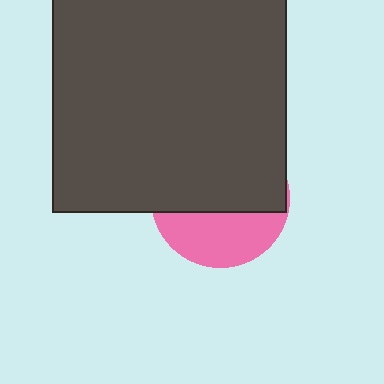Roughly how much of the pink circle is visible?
A small part of it is visible (roughly 37%).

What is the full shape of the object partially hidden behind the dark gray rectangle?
The partially hidden object is a pink circle.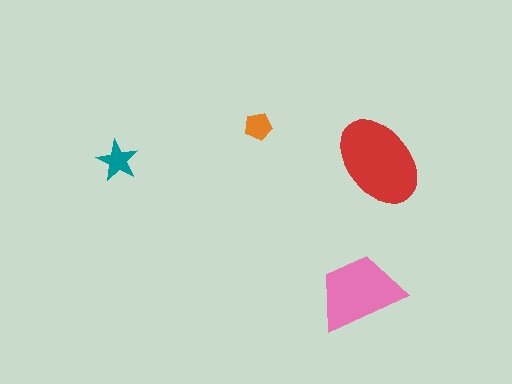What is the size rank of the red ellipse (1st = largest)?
1st.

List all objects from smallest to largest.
The orange pentagon, the teal star, the pink trapezoid, the red ellipse.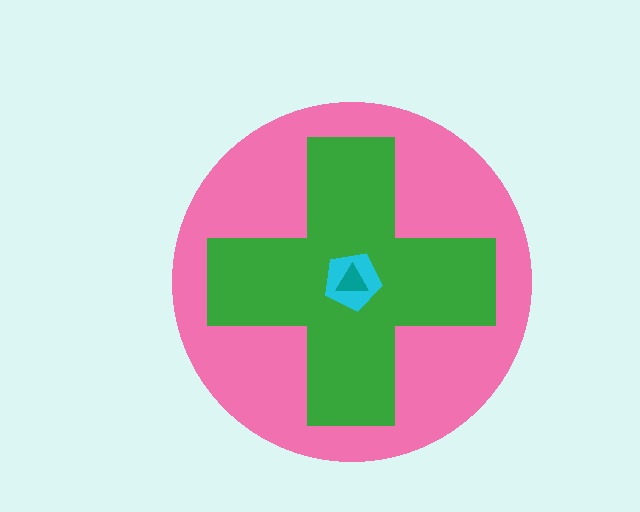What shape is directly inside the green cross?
The cyan pentagon.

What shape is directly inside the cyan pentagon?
The teal triangle.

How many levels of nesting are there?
4.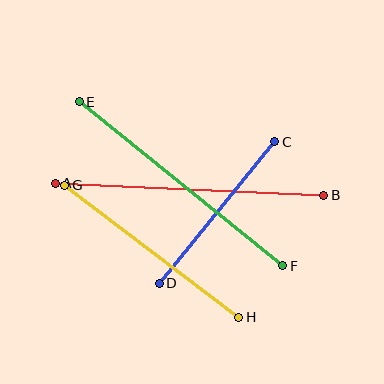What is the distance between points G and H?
The distance is approximately 219 pixels.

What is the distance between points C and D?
The distance is approximately 183 pixels.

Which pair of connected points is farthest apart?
Points A and B are farthest apart.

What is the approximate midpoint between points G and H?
The midpoint is at approximately (152, 251) pixels.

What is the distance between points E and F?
The distance is approximately 261 pixels.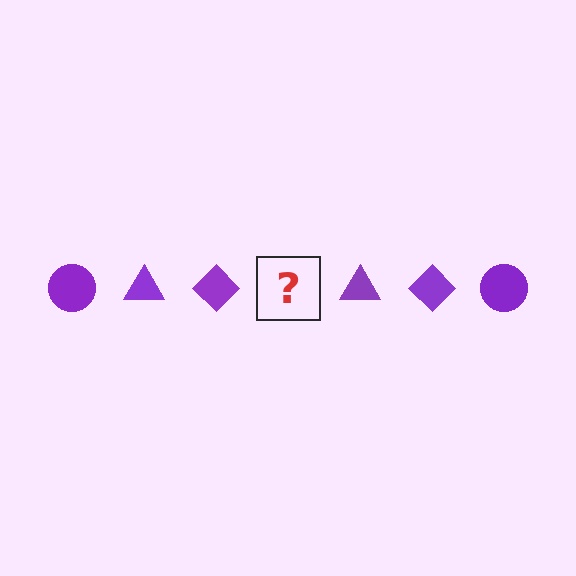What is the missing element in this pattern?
The missing element is a purple circle.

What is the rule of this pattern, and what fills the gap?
The rule is that the pattern cycles through circle, triangle, diamond shapes in purple. The gap should be filled with a purple circle.